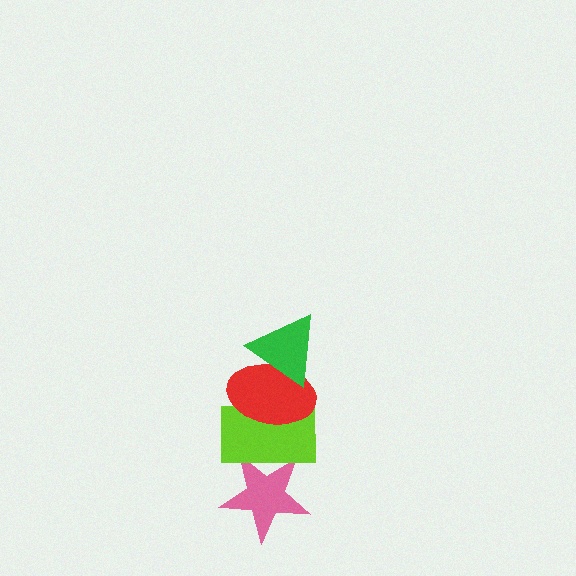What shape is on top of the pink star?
The lime rectangle is on top of the pink star.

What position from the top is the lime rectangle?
The lime rectangle is 3rd from the top.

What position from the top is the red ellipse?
The red ellipse is 2nd from the top.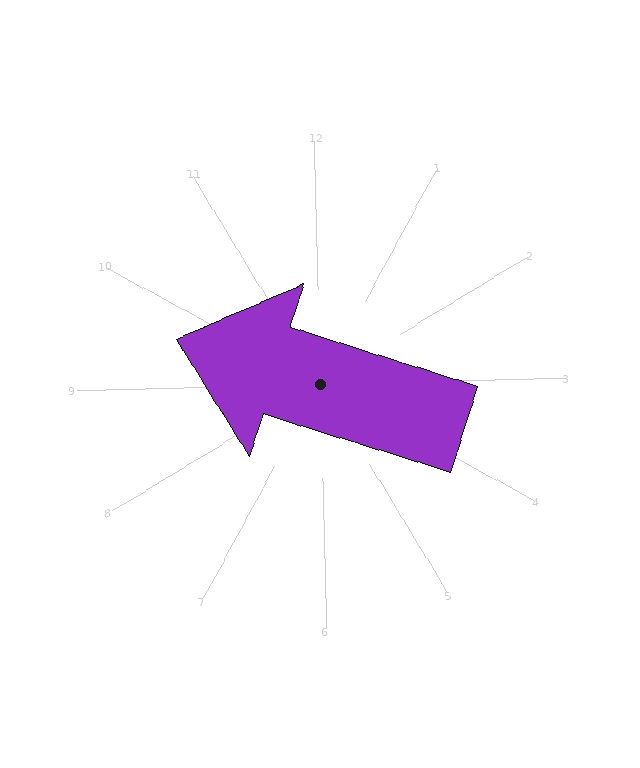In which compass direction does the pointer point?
West.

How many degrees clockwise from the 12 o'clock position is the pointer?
Approximately 289 degrees.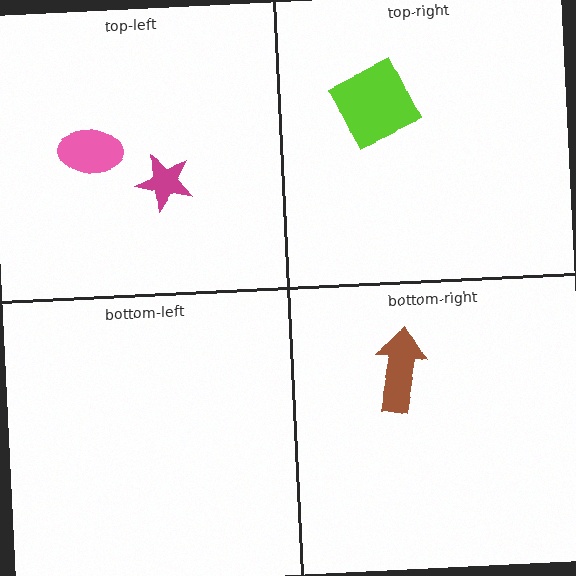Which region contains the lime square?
The top-right region.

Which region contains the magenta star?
The top-left region.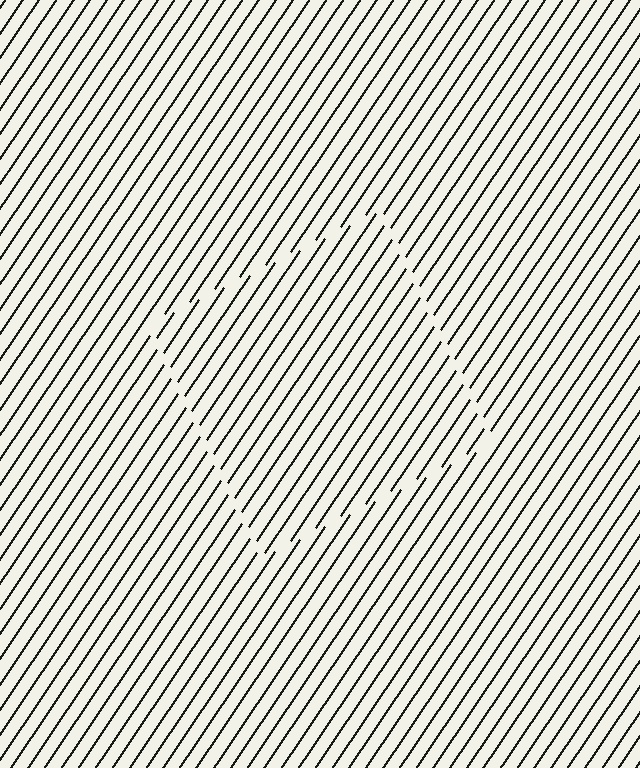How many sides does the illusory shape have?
4 sides — the line-ends trace a square.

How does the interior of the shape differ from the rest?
The interior of the shape contains the same grating, shifted by half a period — the contour is defined by the phase discontinuity where line-ends from the inner and outer gratings abut.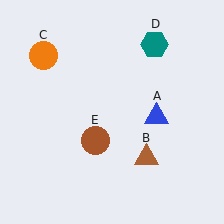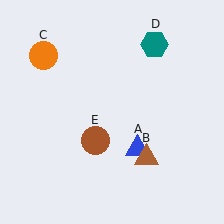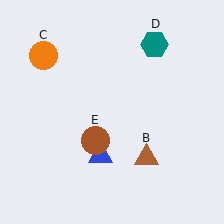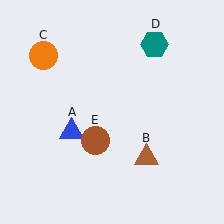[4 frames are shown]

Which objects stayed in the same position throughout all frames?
Brown triangle (object B) and orange circle (object C) and teal hexagon (object D) and brown circle (object E) remained stationary.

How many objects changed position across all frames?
1 object changed position: blue triangle (object A).